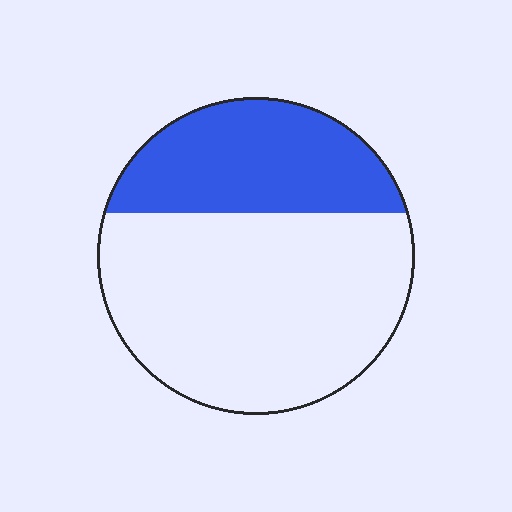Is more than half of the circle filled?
No.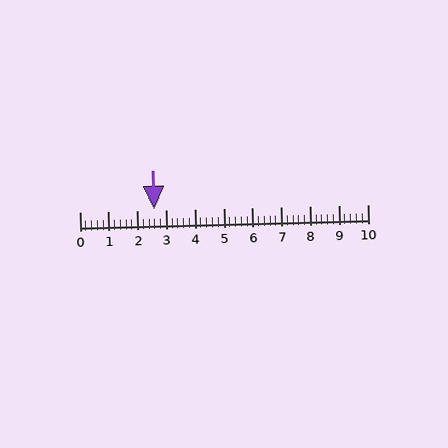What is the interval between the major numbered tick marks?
The major tick marks are spaced 1 units apart.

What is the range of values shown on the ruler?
The ruler shows values from 0 to 10.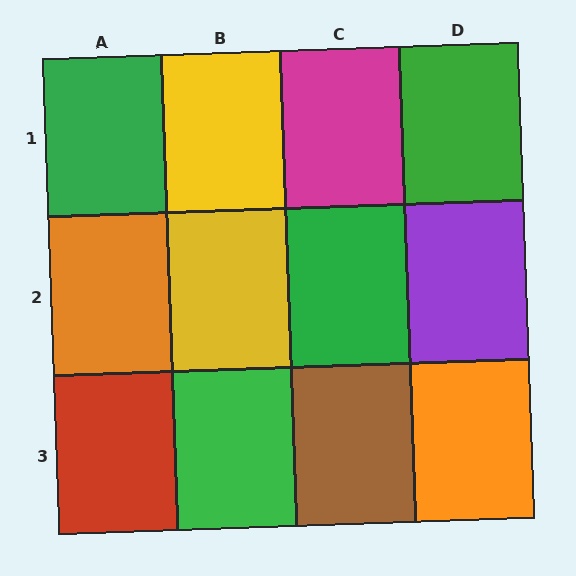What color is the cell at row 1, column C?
Magenta.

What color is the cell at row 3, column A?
Red.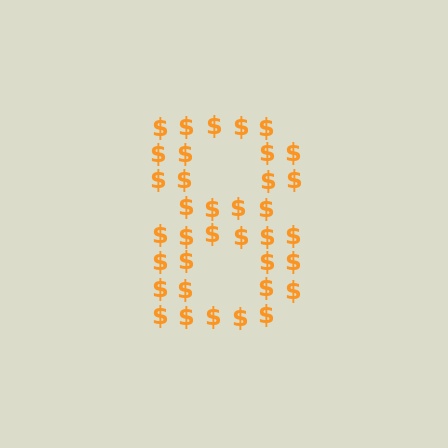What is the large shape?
The large shape is the digit 8.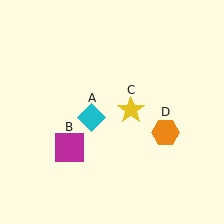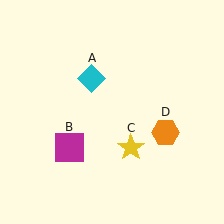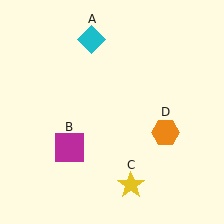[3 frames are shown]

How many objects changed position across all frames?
2 objects changed position: cyan diamond (object A), yellow star (object C).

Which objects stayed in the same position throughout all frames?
Magenta square (object B) and orange hexagon (object D) remained stationary.